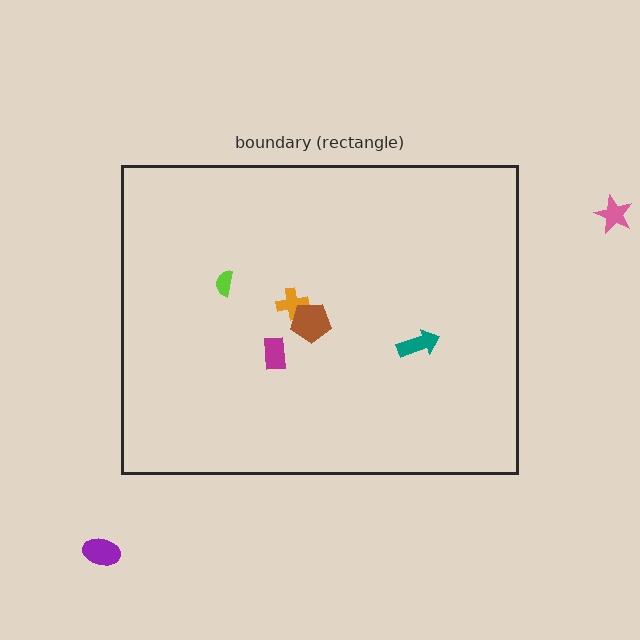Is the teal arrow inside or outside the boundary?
Inside.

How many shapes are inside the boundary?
5 inside, 2 outside.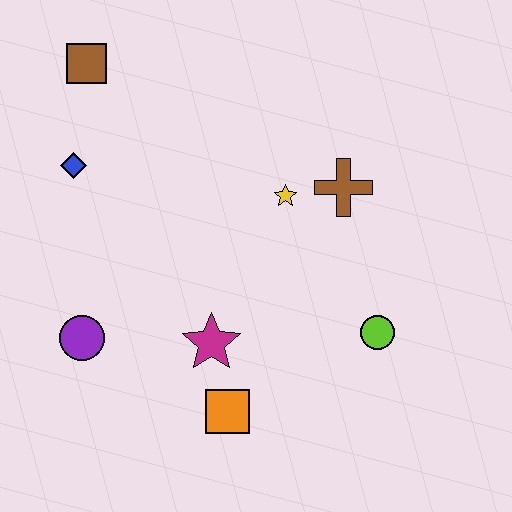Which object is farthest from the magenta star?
The brown square is farthest from the magenta star.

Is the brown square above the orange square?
Yes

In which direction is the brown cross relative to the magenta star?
The brown cross is above the magenta star.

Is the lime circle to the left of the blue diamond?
No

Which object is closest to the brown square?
The blue diamond is closest to the brown square.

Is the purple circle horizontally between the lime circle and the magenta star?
No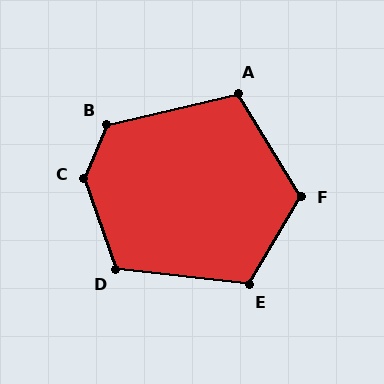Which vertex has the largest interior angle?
C, at approximately 138 degrees.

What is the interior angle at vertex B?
Approximately 126 degrees (obtuse).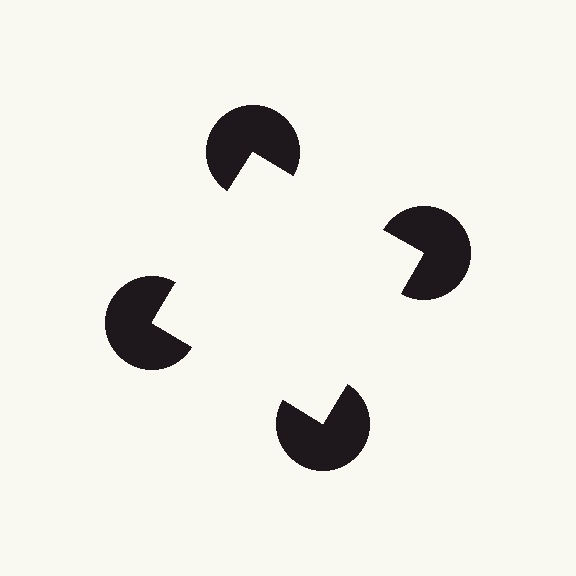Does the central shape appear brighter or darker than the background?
It typically appears slightly brighter than the background, even though no actual brightness change is drawn.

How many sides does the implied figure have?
4 sides.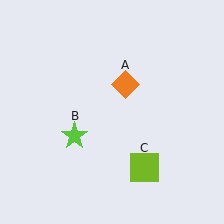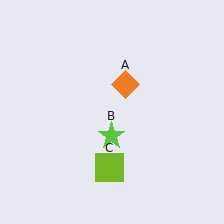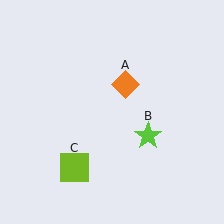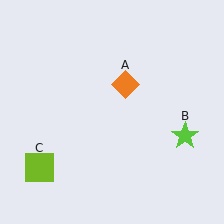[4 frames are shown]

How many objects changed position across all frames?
2 objects changed position: lime star (object B), lime square (object C).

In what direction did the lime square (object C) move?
The lime square (object C) moved left.